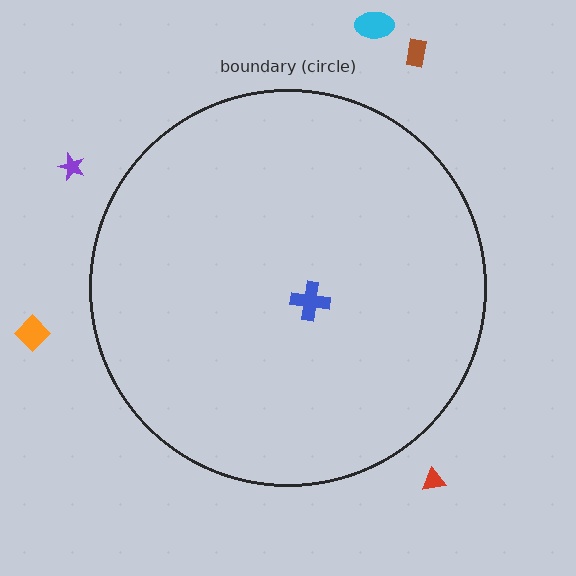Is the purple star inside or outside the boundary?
Outside.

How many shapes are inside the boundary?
1 inside, 5 outside.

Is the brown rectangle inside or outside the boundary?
Outside.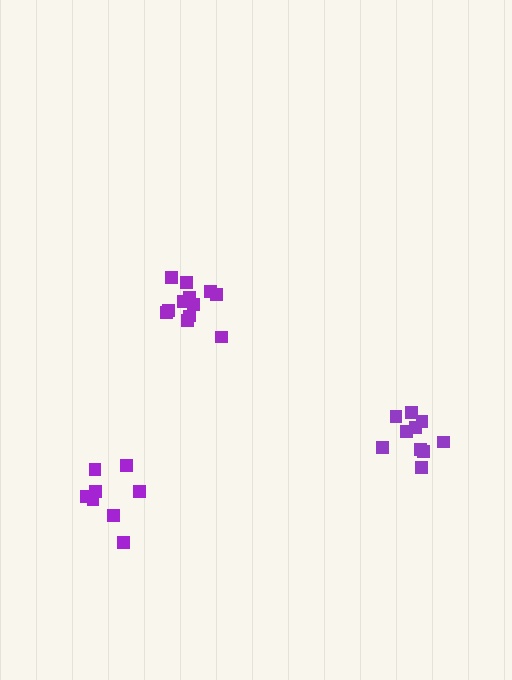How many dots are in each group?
Group 1: 8 dots, Group 2: 10 dots, Group 3: 12 dots (30 total).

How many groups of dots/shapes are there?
There are 3 groups.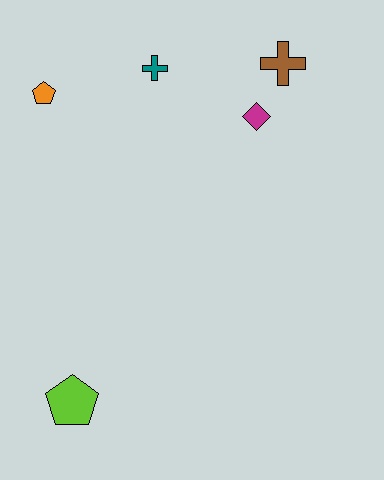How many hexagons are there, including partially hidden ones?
There are no hexagons.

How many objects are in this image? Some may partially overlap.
There are 5 objects.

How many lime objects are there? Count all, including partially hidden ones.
There is 1 lime object.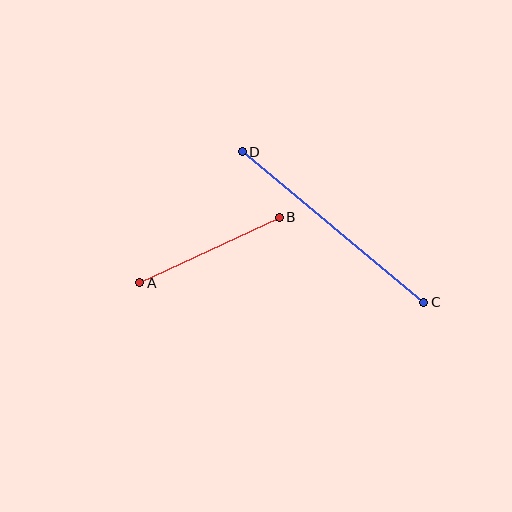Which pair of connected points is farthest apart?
Points C and D are farthest apart.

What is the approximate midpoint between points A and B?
The midpoint is at approximately (209, 250) pixels.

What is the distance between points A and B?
The distance is approximately 154 pixels.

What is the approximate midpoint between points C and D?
The midpoint is at approximately (333, 227) pixels.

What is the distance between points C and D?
The distance is approximately 236 pixels.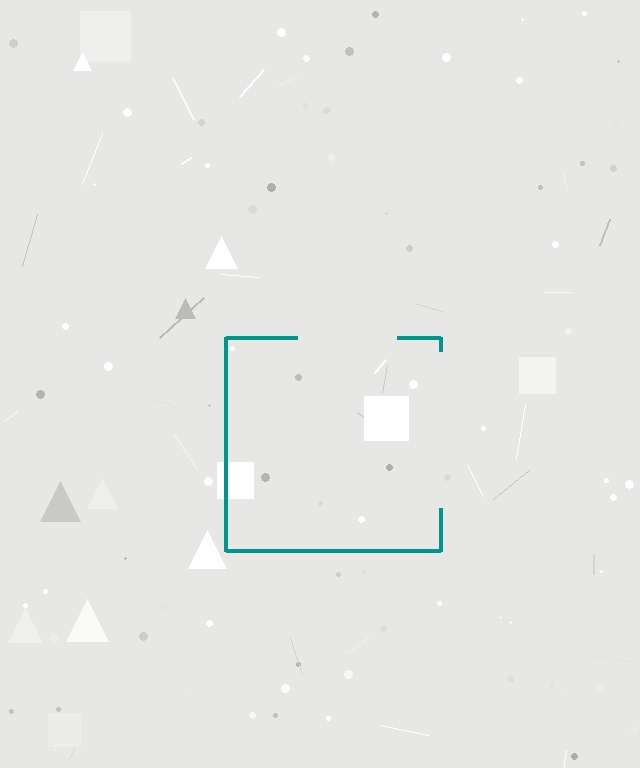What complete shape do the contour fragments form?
The contour fragments form a square.